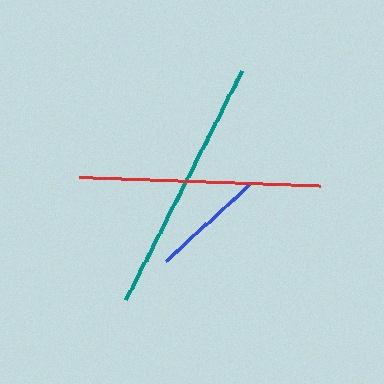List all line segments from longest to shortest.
From longest to shortest: teal, red, blue.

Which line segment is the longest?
The teal line is the longest at approximately 258 pixels.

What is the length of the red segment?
The red segment is approximately 240 pixels long.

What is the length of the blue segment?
The blue segment is approximately 113 pixels long.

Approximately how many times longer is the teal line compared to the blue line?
The teal line is approximately 2.3 times the length of the blue line.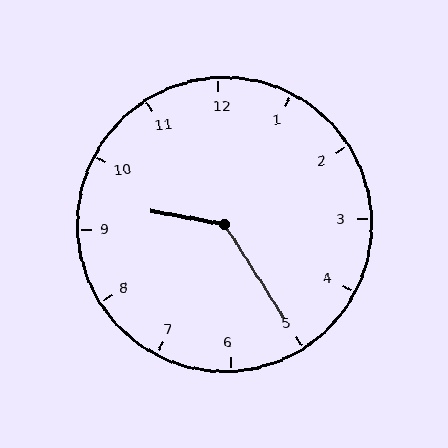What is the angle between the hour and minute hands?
Approximately 132 degrees.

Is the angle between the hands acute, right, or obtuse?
It is obtuse.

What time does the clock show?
9:25.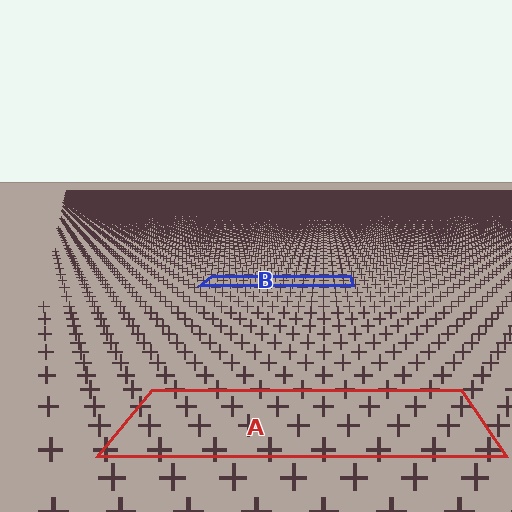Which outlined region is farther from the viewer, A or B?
Region B is farther from the viewer — the texture elements inside it appear smaller and more densely packed.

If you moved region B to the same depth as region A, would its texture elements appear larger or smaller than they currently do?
They would appear larger. At a closer depth, the same texture elements are projected at a bigger on-screen size.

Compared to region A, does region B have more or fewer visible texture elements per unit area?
Region B has more texture elements per unit area — they are packed more densely because it is farther away.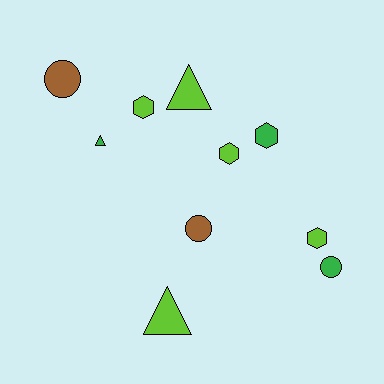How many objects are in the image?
There are 10 objects.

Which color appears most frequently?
Lime, with 5 objects.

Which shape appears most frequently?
Hexagon, with 4 objects.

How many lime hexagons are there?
There are 3 lime hexagons.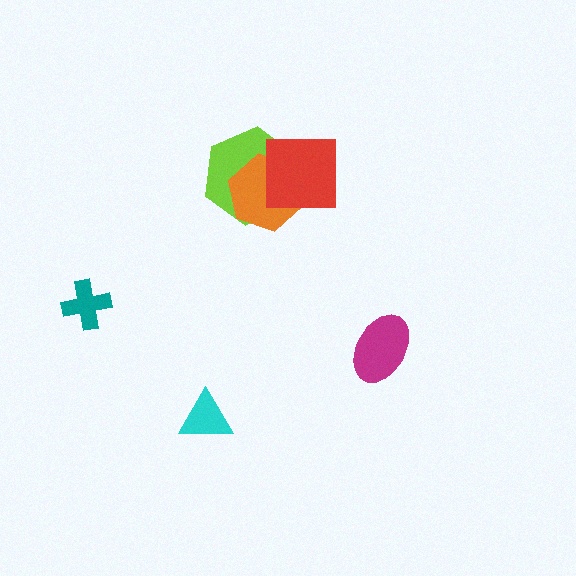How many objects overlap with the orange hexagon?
2 objects overlap with the orange hexagon.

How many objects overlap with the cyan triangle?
0 objects overlap with the cyan triangle.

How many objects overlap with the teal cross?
0 objects overlap with the teal cross.